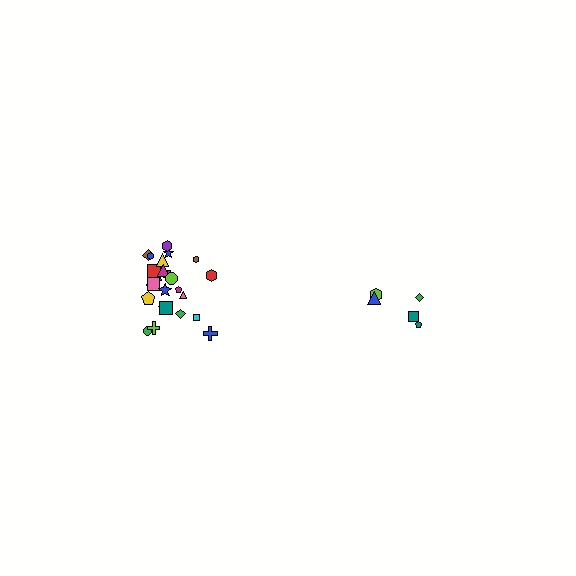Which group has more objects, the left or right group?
The left group.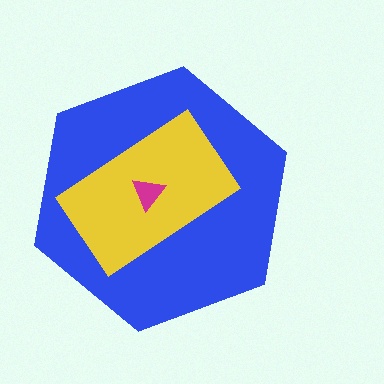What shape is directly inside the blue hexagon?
The yellow rectangle.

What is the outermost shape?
The blue hexagon.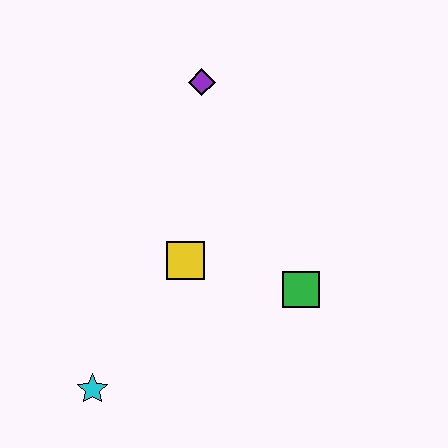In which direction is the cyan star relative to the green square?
The cyan star is to the left of the green square.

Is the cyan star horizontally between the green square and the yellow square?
No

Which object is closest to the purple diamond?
The yellow square is closest to the purple diamond.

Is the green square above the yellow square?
No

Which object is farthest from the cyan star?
The purple diamond is farthest from the cyan star.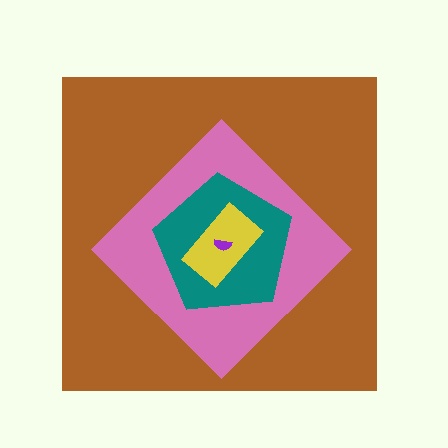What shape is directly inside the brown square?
The pink diamond.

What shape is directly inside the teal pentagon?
The yellow rectangle.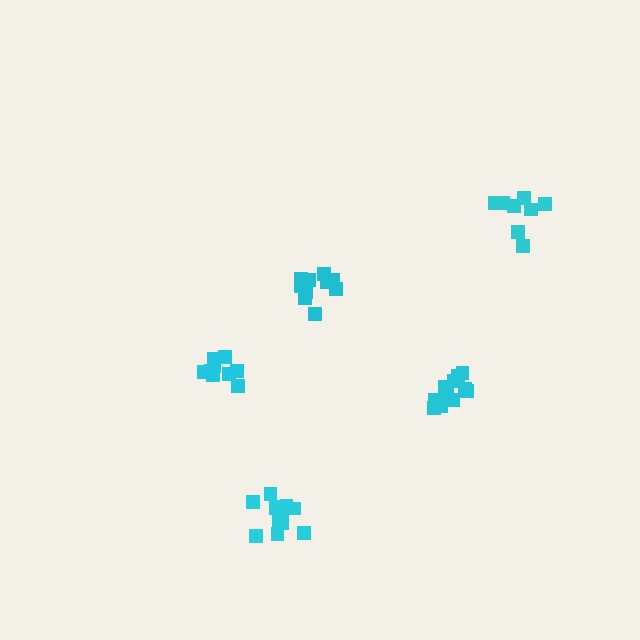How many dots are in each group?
Group 1: 11 dots, Group 2: 8 dots, Group 3: 12 dots, Group 4: 11 dots, Group 5: 12 dots (54 total).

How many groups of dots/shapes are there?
There are 5 groups.